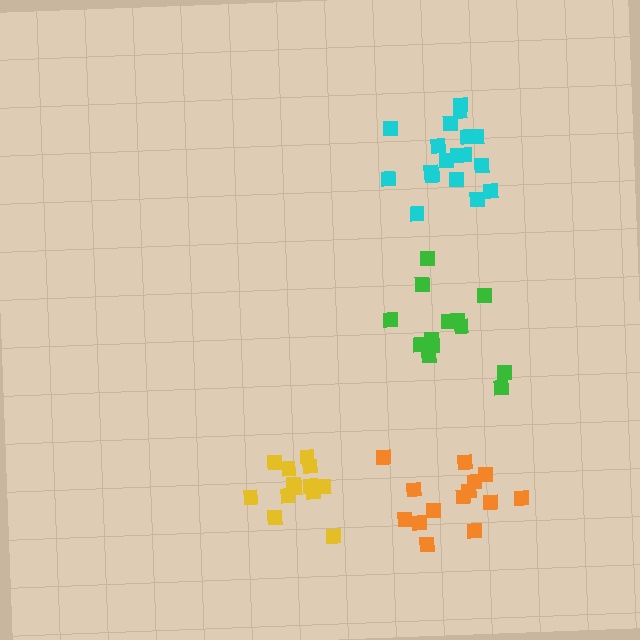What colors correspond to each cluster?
The clusters are colored: yellow, green, cyan, orange.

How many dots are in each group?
Group 1: 13 dots, Group 2: 13 dots, Group 3: 18 dots, Group 4: 14 dots (58 total).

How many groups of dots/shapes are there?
There are 4 groups.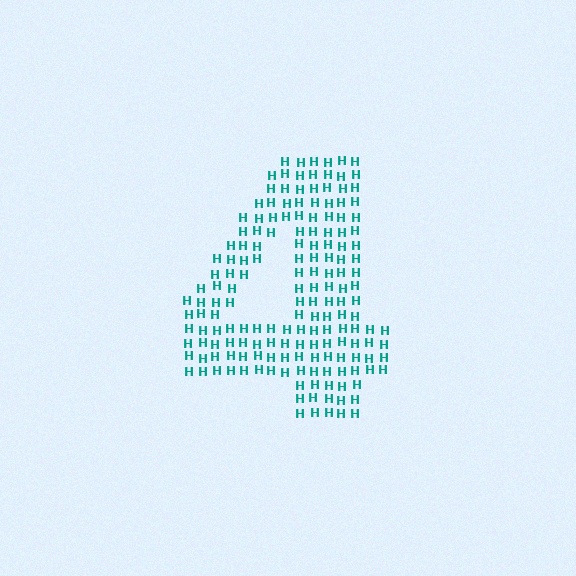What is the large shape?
The large shape is the digit 4.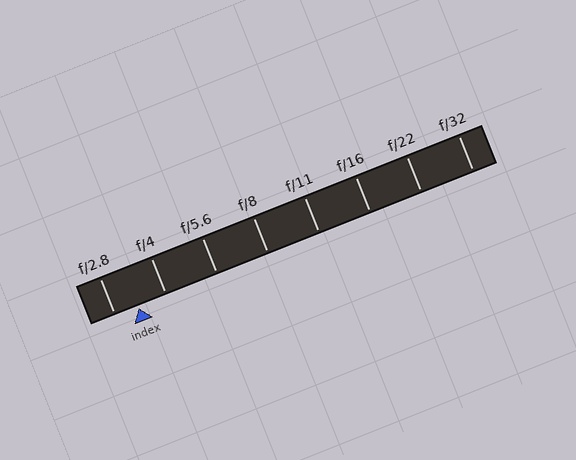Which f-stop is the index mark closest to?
The index mark is closest to f/2.8.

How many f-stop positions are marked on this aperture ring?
There are 8 f-stop positions marked.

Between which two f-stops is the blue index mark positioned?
The index mark is between f/2.8 and f/4.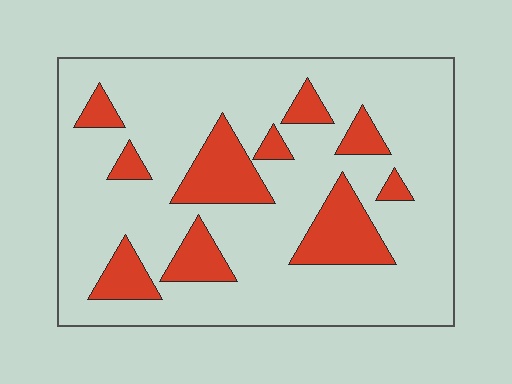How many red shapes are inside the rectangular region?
10.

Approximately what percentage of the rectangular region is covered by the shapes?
Approximately 20%.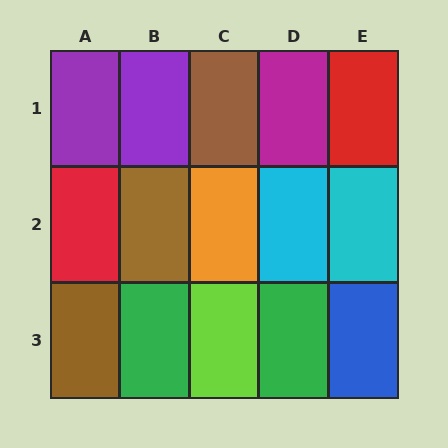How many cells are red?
2 cells are red.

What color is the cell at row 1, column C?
Brown.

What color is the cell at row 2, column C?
Orange.